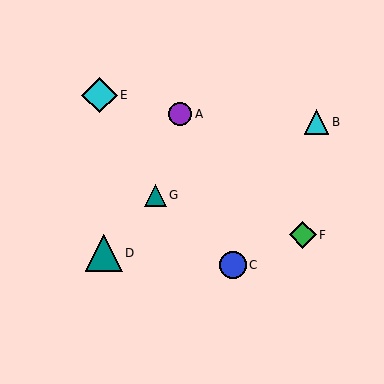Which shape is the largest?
The teal triangle (labeled D) is the largest.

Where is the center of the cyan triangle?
The center of the cyan triangle is at (317, 122).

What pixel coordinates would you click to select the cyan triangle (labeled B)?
Click at (317, 122) to select the cyan triangle B.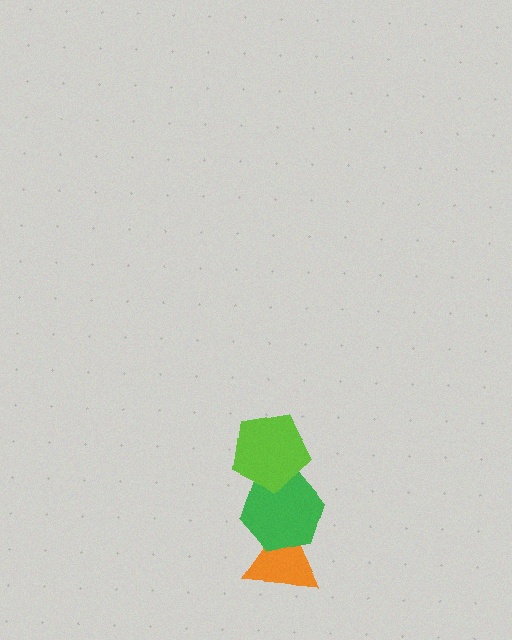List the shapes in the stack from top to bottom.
From top to bottom: the lime pentagon, the green hexagon, the orange triangle.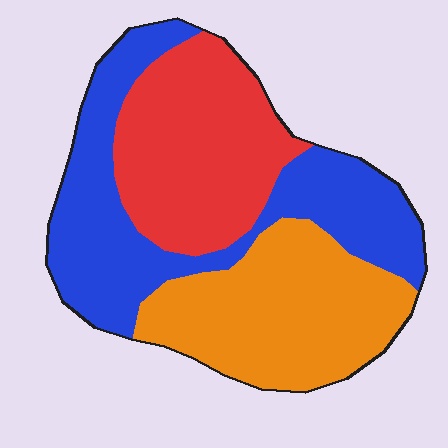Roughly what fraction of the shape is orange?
Orange takes up between a sixth and a third of the shape.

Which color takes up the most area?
Blue, at roughly 35%.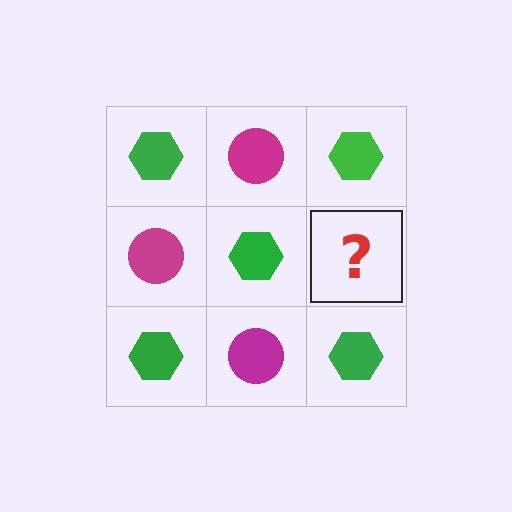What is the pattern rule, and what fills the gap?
The rule is that it alternates green hexagon and magenta circle in a checkerboard pattern. The gap should be filled with a magenta circle.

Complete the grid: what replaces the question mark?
The question mark should be replaced with a magenta circle.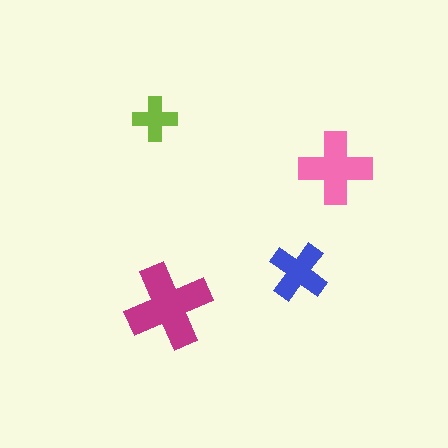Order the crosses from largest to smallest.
the magenta one, the pink one, the blue one, the lime one.